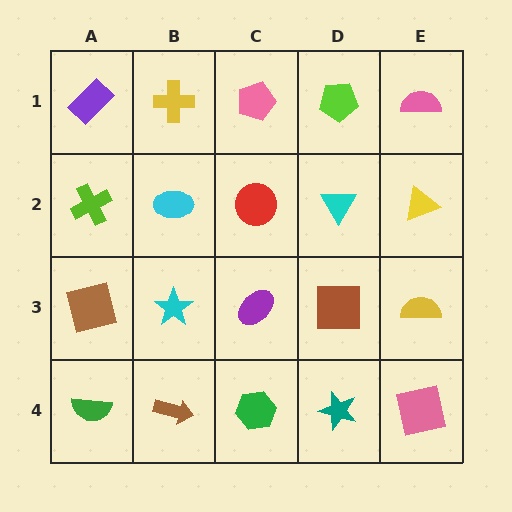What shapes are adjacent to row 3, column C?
A red circle (row 2, column C), a green hexagon (row 4, column C), a cyan star (row 3, column B), a brown square (row 3, column D).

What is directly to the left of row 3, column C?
A cyan star.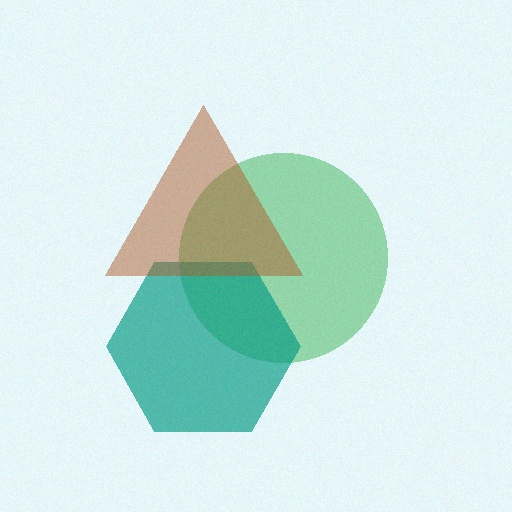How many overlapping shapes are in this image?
There are 3 overlapping shapes in the image.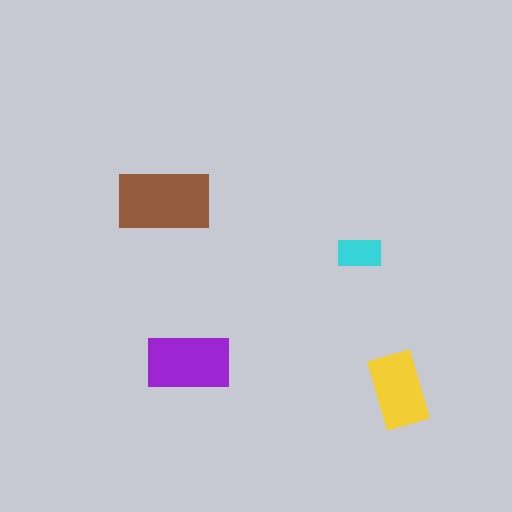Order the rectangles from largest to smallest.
the brown one, the purple one, the yellow one, the cyan one.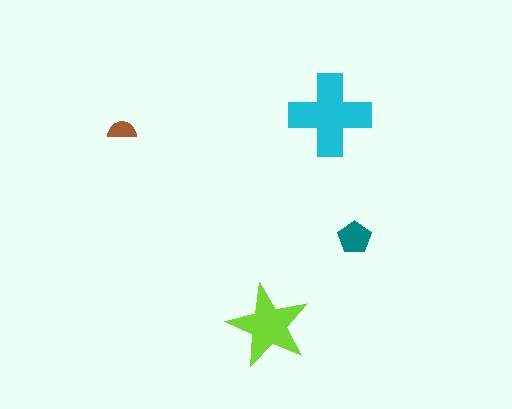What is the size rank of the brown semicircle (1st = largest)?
4th.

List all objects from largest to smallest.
The cyan cross, the lime star, the teal pentagon, the brown semicircle.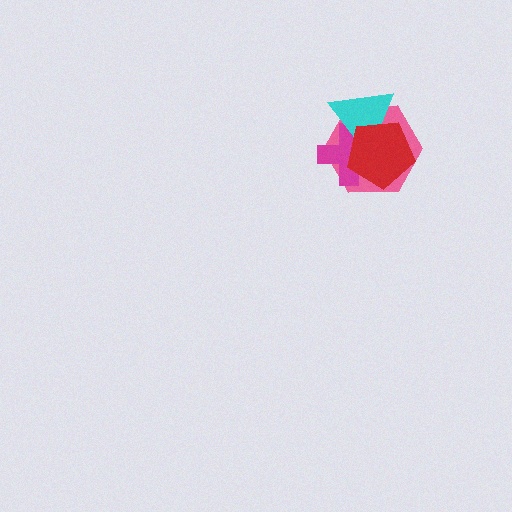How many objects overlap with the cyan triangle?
3 objects overlap with the cyan triangle.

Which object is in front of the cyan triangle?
The red pentagon is in front of the cyan triangle.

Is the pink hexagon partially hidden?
Yes, it is partially covered by another shape.